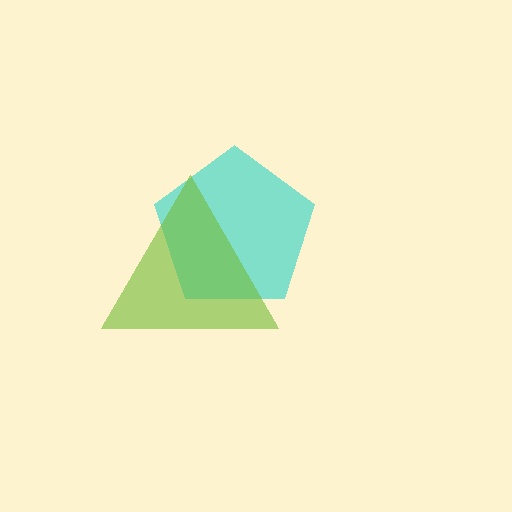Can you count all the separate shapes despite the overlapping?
Yes, there are 2 separate shapes.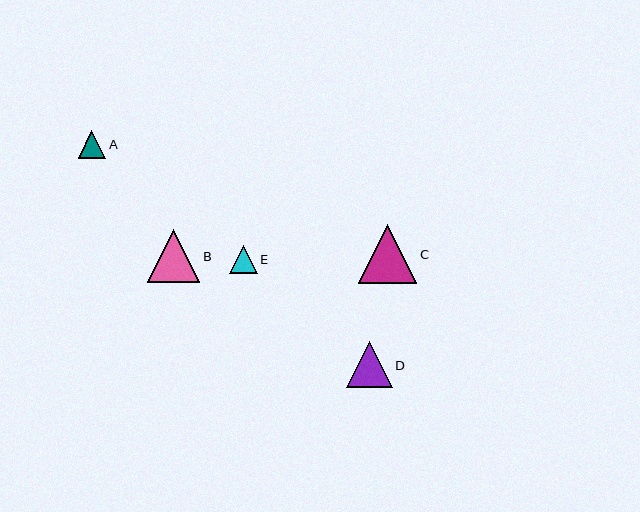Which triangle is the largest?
Triangle C is the largest with a size of approximately 59 pixels.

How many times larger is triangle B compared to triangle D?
Triangle B is approximately 1.1 times the size of triangle D.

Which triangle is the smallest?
Triangle A is the smallest with a size of approximately 28 pixels.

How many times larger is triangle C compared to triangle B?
Triangle C is approximately 1.1 times the size of triangle B.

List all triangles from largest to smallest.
From largest to smallest: C, B, D, E, A.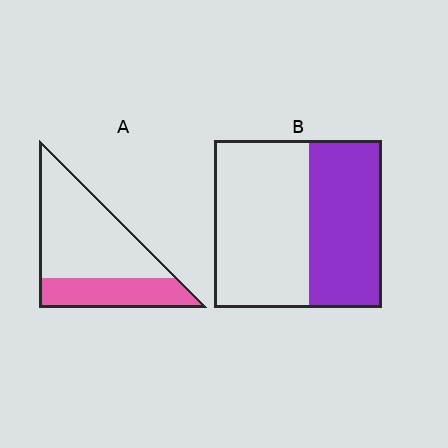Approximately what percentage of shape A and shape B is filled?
A is approximately 30% and B is approximately 45%.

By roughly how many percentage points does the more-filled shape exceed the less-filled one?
By roughly 10 percentage points (B over A).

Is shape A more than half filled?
No.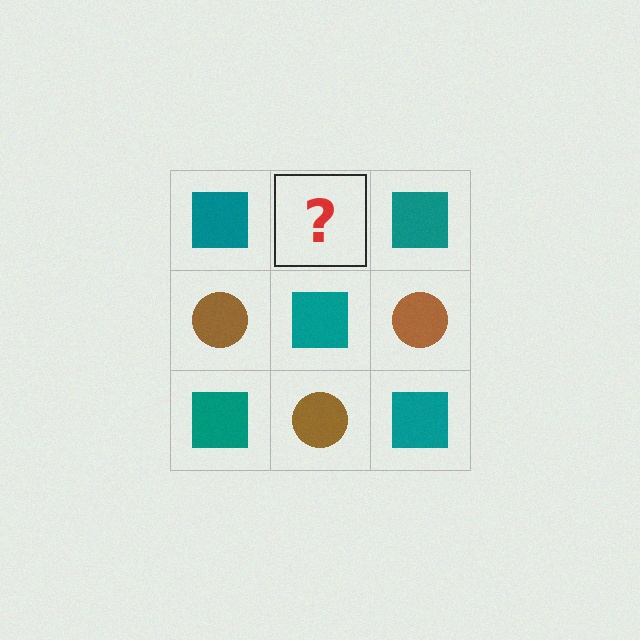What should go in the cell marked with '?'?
The missing cell should contain a brown circle.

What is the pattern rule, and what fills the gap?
The rule is that it alternates teal square and brown circle in a checkerboard pattern. The gap should be filled with a brown circle.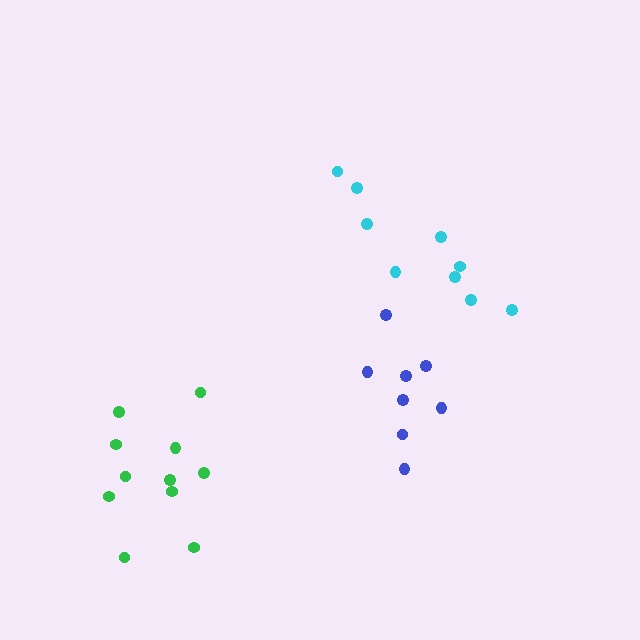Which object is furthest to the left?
The green cluster is leftmost.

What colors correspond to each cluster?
The clusters are colored: blue, green, cyan.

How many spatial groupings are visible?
There are 3 spatial groupings.